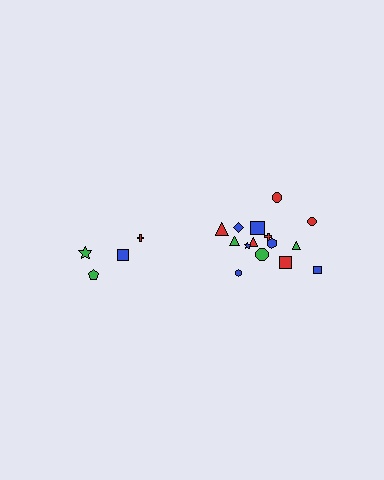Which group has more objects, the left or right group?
The right group.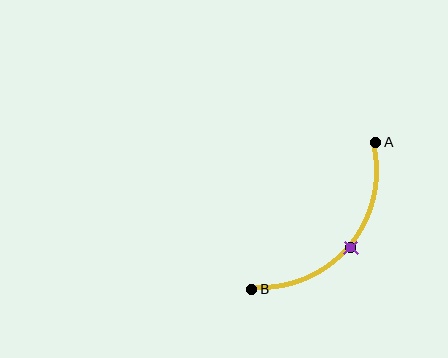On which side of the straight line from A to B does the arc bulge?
The arc bulges below and to the right of the straight line connecting A and B.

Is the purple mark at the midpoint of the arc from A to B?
Yes. The purple mark lies on the arc at equal arc-length from both A and B — it is the arc midpoint.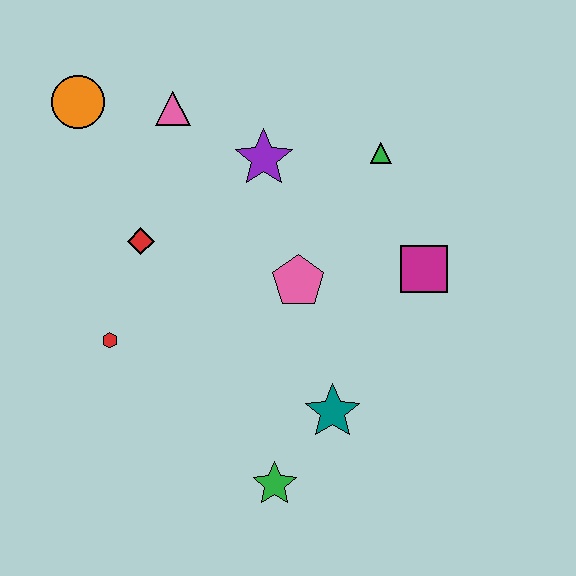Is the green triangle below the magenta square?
No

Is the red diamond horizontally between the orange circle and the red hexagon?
No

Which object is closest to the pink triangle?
The orange circle is closest to the pink triangle.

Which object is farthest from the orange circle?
The green star is farthest from the orange circle.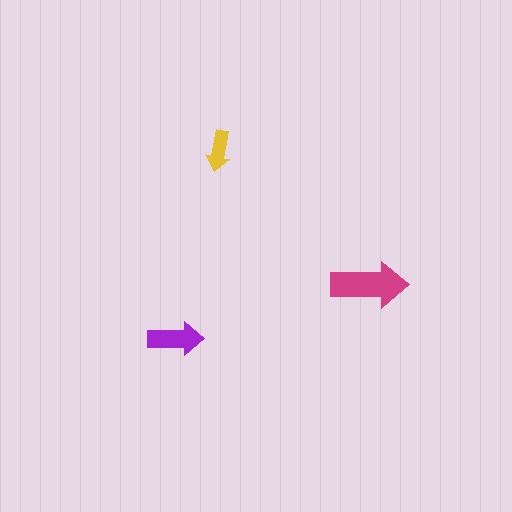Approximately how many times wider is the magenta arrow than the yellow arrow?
About 2 times wider.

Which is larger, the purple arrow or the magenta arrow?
The magenta one.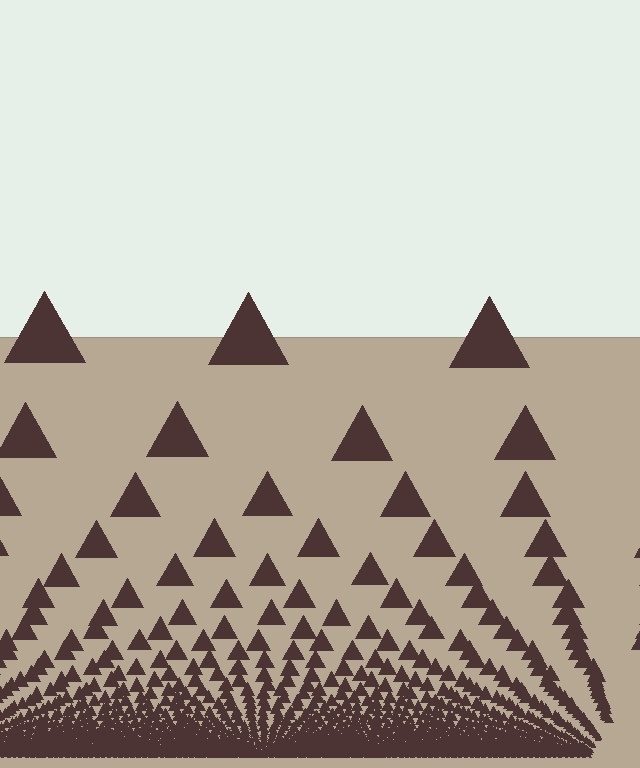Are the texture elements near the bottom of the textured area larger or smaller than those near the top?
Smaller. The gradient is inverted — elements near the bottom are smaller and denser.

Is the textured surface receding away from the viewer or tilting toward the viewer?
The surface appears to tilt toward the viewer. Texture elements get larger and sparser toward the top.